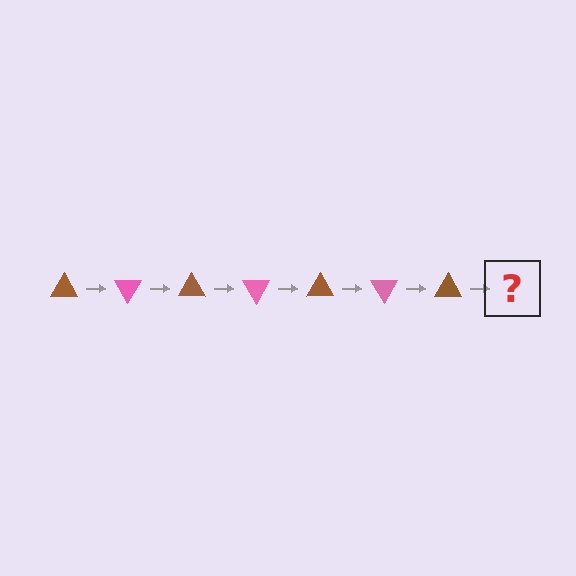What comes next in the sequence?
The next element should be a pink triangle, rotated 420 degrees from the start.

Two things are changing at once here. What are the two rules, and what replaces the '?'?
The two rules are that it rotates 60 degrees each step and the color cycles through brown and pink. The '?' should be a pink triangle, rotated 420 degrees from the start.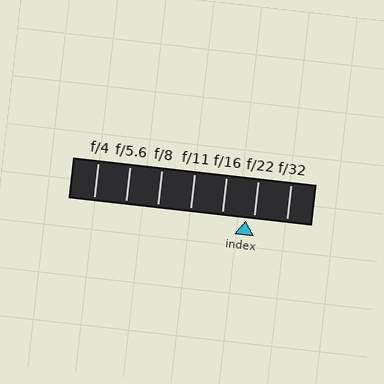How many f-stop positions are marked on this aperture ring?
There are 7 f-stop positions marked.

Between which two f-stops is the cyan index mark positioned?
The index mark is between f/16 and f/22.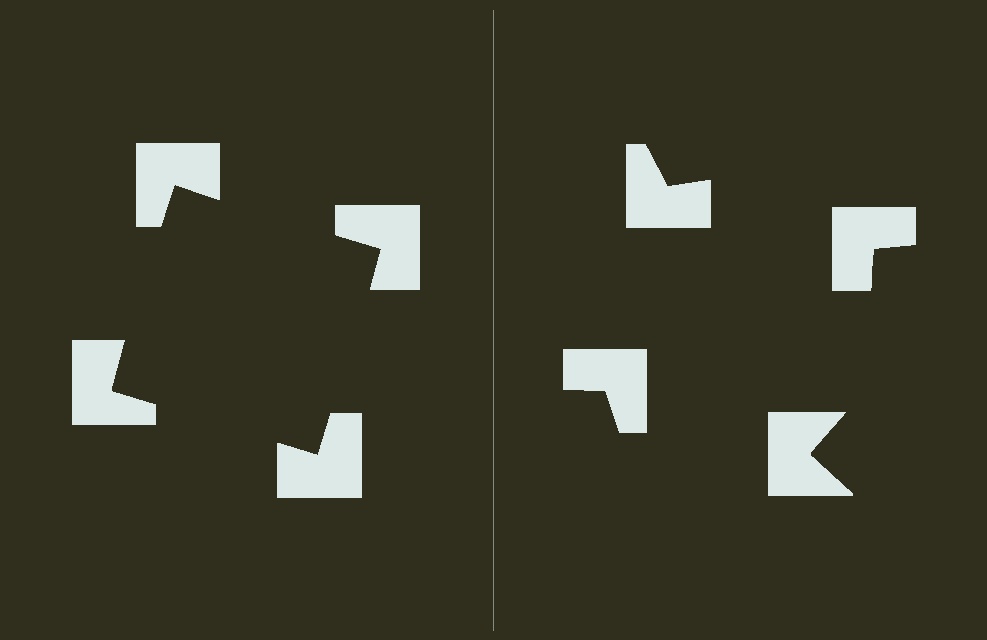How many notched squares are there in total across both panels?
8 — 4 on each side.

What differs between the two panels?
The notched squares are positioned identically on both sides; only the wedge orientations differ. On the left they align to a square; on the right they are misaligned.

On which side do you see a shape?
An illusory square appears on the left side. On the right side the wedge cuts are rotated, so no coherent shape forms.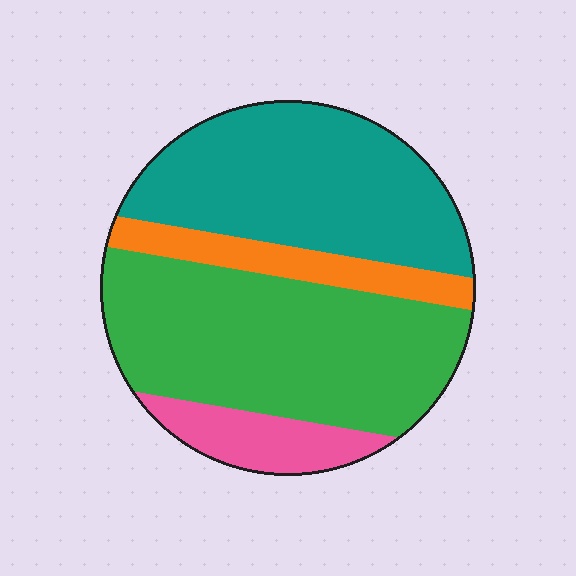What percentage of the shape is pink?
Pink takes up about one tenth (1/10) of the shape.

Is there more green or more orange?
Green.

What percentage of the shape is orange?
Orange covers 11% of the shape.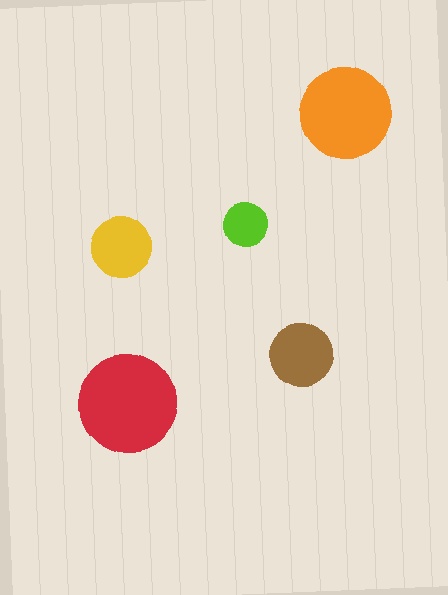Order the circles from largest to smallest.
the red one, the orange one, the brown one, the yellow one, the lime one.